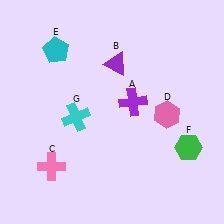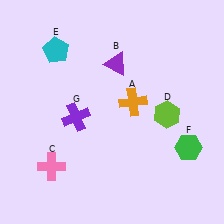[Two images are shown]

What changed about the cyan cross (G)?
In Image 1, G is cyan. In Image 2, it changed to purple.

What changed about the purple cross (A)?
In Image 1, A is purple. In Image 2, it changed to orange.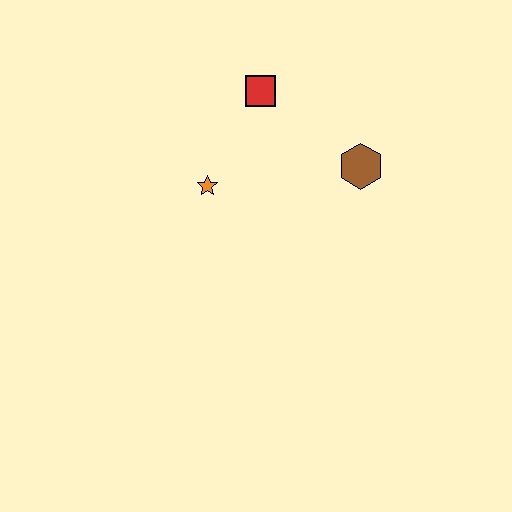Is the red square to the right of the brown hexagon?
No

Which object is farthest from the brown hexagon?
The orange star is farthest from the brown hexagon.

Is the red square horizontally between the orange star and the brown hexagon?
Yes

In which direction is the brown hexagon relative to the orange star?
The brown hexagon is to the right of the orange star.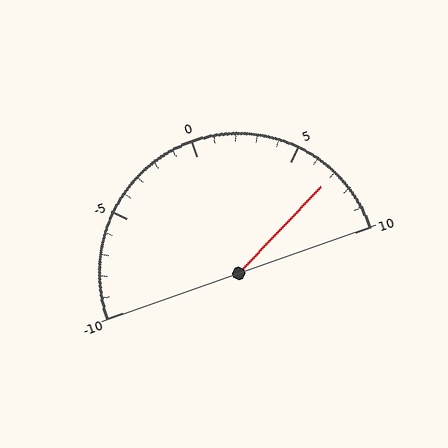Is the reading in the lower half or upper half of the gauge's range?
The reading is in the upper half of the range (-10 to 10).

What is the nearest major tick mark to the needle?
The nearest major tick mark is 5.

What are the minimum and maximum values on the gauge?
The gauge ranges from -10 to 10.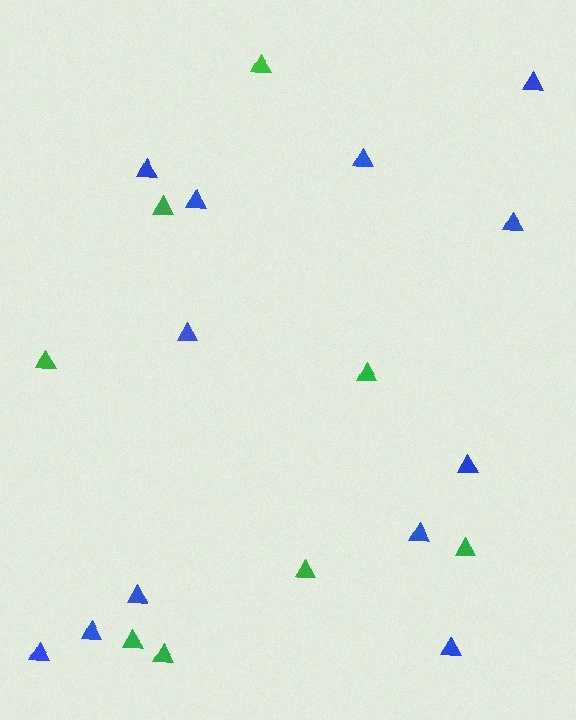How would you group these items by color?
There are 2 groups: one group of green triangles (8) and one group of blue triangles (12).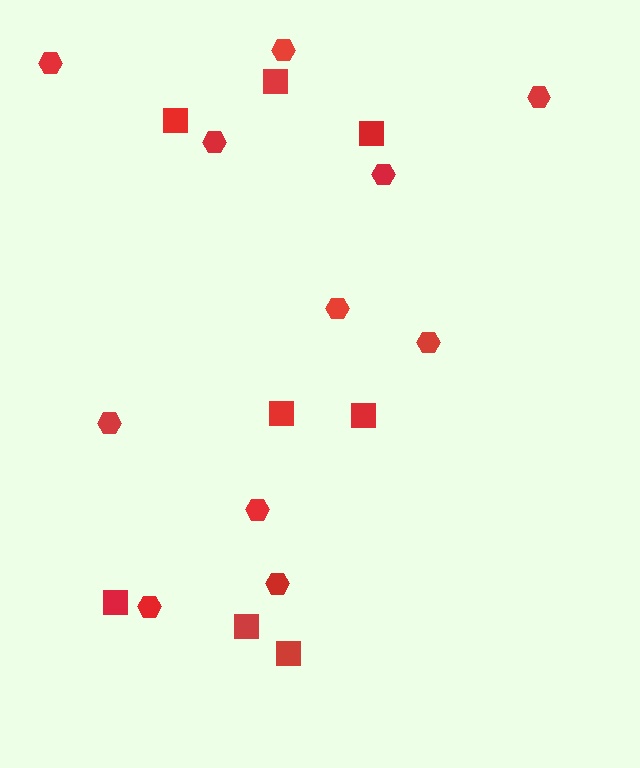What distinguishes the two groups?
There are 2 groups: one group of hexagons (11) and one group of squares (8).